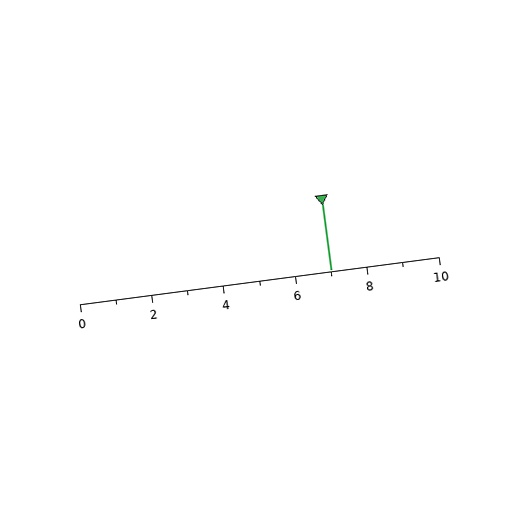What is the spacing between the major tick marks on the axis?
The major ticks are spaced 2 apart.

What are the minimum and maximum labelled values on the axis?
The axis runs from 0 to 10.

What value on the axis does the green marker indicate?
The marker indicates approximately 7.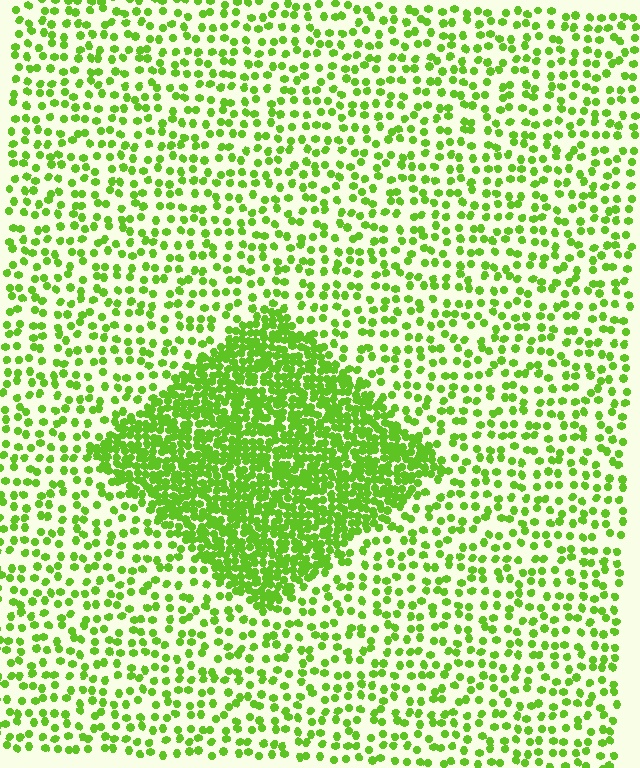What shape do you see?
I see a diamond.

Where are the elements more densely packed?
The elements are more densely packed inside the diamond boundary.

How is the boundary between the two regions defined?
The boundary is defined by a change in element density (approximately 2.8x ratio). All elements are the same color, size, and shape.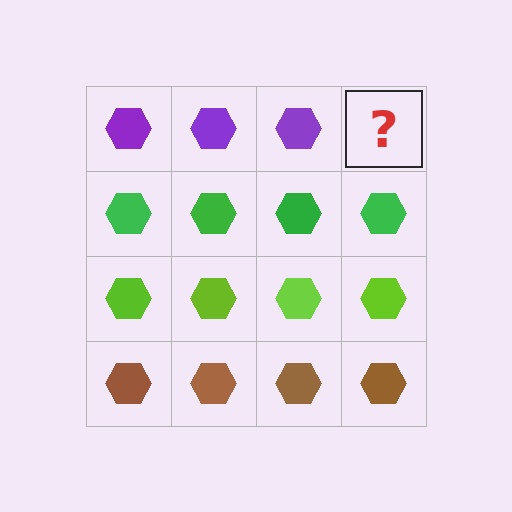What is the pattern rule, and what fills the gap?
The rule is that each row has a consistent color. The gap should be filled with a purple hexagon.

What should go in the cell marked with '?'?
The missing cell should contain a purple hexagon.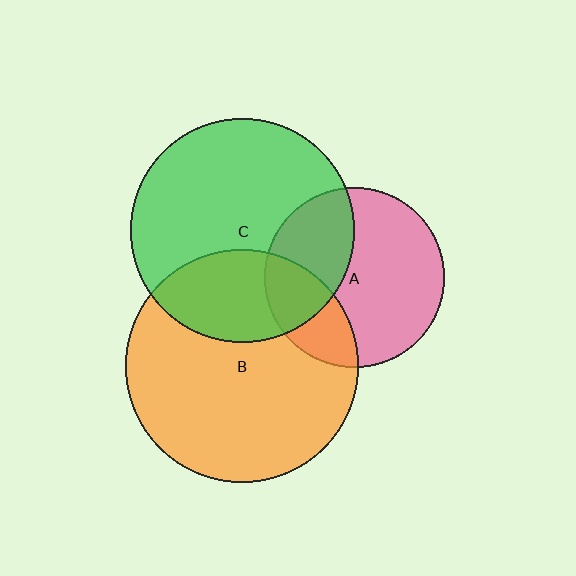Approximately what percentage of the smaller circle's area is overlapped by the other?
Approximately 30%.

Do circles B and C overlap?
Yes.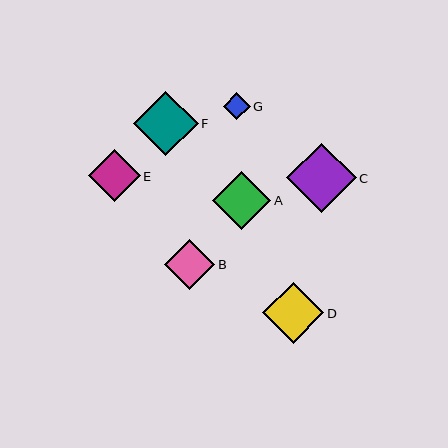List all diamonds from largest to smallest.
From largest to smallest: C, F, D, A, E, B, G.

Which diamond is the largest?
Diamond C is the largest with a size of approximately 70 pixels.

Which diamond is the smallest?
Diamond G is the smallest with a size of approximately 27 pixels.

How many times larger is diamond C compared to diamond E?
Diamond C is approximately 1.3 times the size of diamond E.